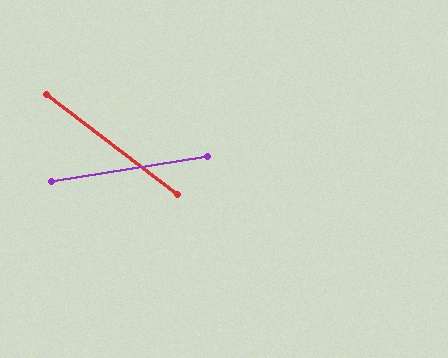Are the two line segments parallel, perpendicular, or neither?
Neither parallel nor perpendicular — they differ by about 46°.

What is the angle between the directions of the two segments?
Approximately 46 degrees.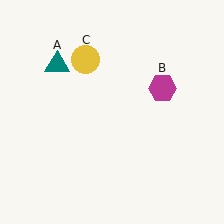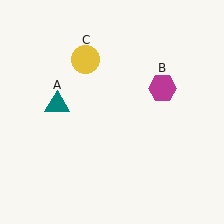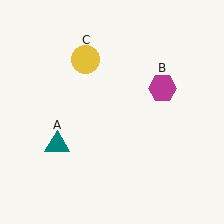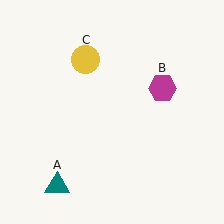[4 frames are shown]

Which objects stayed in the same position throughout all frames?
Magenta hexagon (object B) and yellow circle (object C) remained stationary.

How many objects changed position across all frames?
1 object changed position: teal triangle (object A).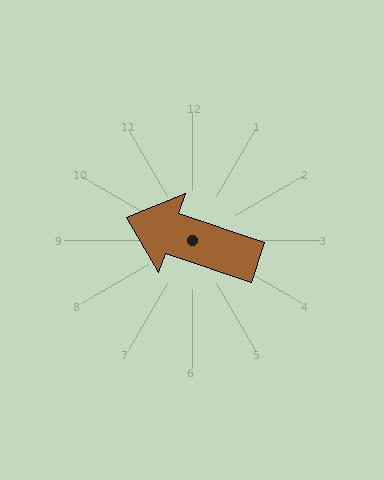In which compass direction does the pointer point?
West.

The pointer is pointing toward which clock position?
Roughly 10 o'clock.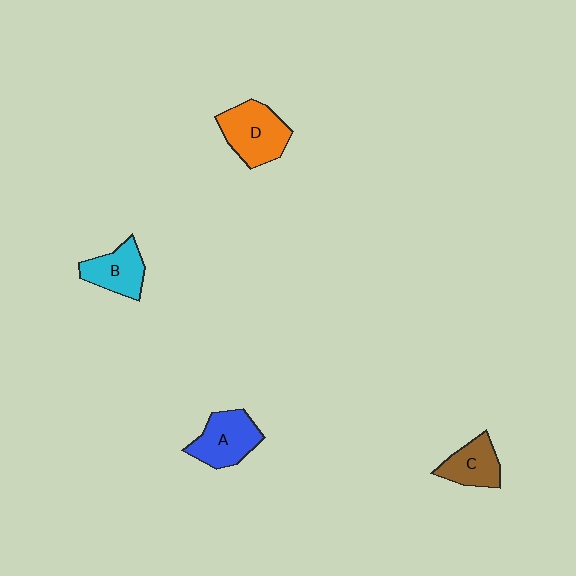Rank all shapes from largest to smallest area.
From largest to smallest: D (orange), A (blue), B (cyan), C (brown).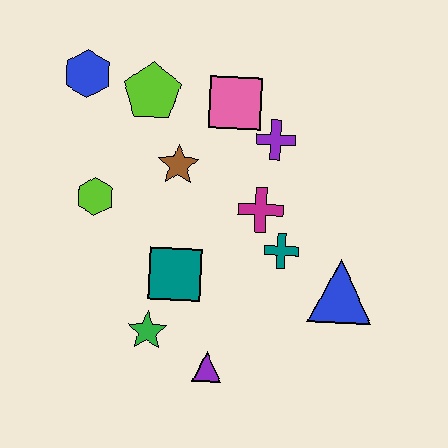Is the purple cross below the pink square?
Yes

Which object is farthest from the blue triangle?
The blue hexagon is farthest from the blue triangle.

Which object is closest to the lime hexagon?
The brown star is closest to the lime hexagon.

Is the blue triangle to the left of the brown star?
No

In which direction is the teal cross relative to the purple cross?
The teal cross is below the purple cross.